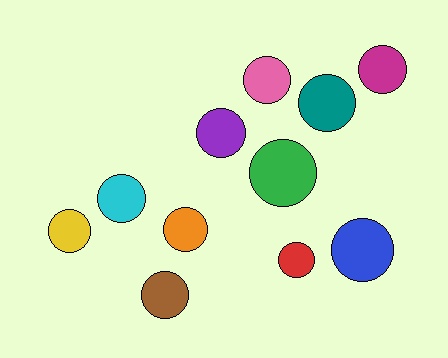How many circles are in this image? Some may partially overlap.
There are 11 circles.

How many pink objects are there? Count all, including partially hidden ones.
There is 1 pink object.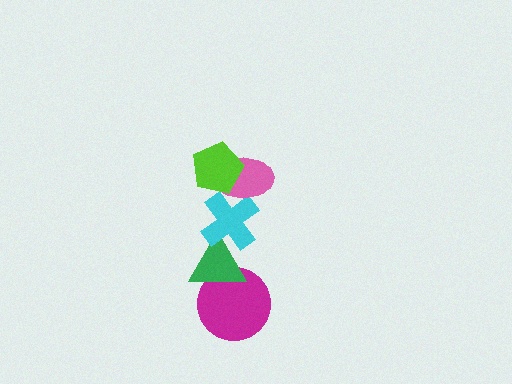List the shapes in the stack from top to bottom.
From top to bottom: the lime pentagon, the pink ellipse, the cyan cross, the green triangle, the magenta circle.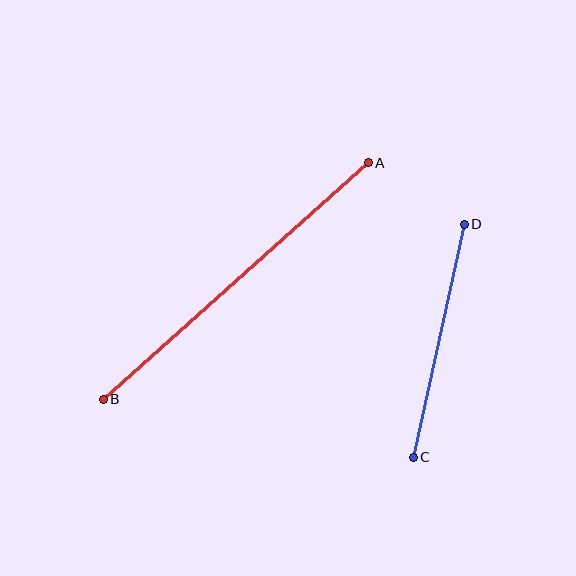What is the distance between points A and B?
The distance is approximately 356 pixels.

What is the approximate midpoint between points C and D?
The midpoint is at approximately (439, 341) pixels.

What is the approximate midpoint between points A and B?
The midpoint is at approximately (236, 281) pixels.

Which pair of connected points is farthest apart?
Points A and B are farthest apart.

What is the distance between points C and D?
The distance is approximately 238 pixels.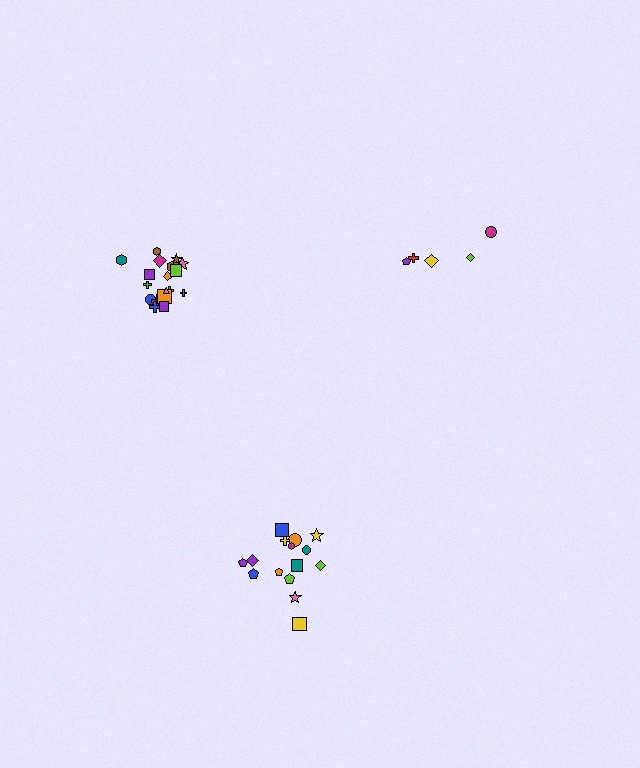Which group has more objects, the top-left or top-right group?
The top-left group.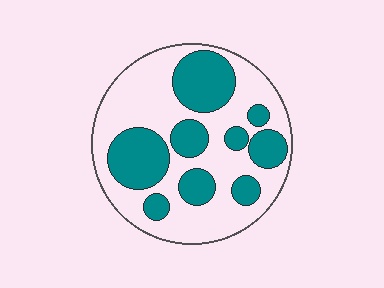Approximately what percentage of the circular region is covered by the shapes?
Approximately 40%.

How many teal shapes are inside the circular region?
9.